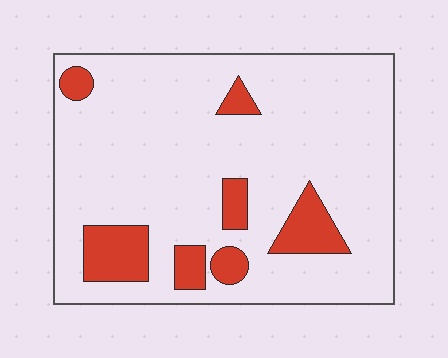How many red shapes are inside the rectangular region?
7.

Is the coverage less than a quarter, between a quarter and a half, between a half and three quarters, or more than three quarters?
Less than a quarter.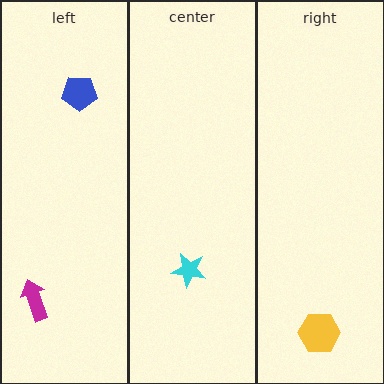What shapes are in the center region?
The cyan star.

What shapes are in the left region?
The magenta arrow, the blue pentagon.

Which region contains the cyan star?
The center region.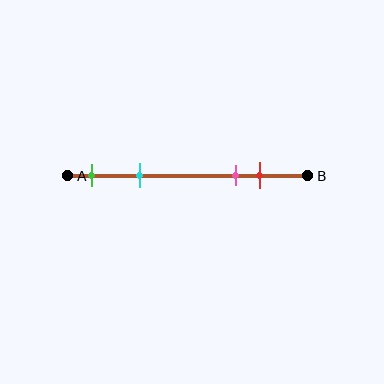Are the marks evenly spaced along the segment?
No, the marks are not evenly spaced.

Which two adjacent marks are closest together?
The pink and red marks are the closest adjacent pair.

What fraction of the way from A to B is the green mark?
The green mark is approximately 10% (0.1) of the way from A to B.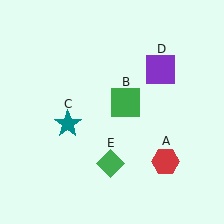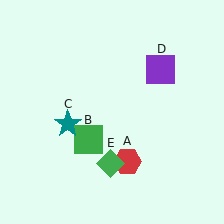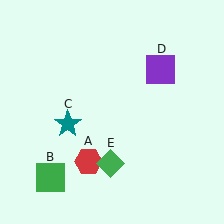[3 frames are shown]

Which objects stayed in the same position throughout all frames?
Teal star (object C) and purple square (object D) and green diamond (object E) remained stationary.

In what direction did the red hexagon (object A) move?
The red hexagon (object A) moved left.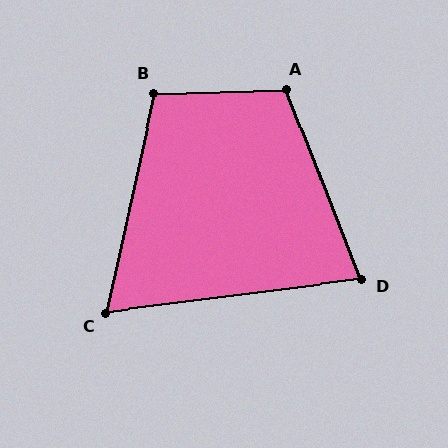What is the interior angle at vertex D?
Approximately 76 degrees (acute).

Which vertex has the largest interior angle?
A, at approximately 110 degrees.